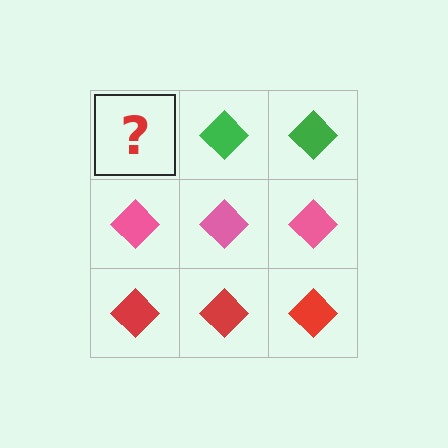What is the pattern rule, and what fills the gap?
The rule is that each row has a consistent color. The gap should be filled with a green diamond.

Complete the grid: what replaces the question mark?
The question mark should be replaced with a green diamond.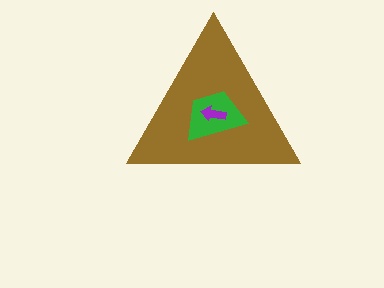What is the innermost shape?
The purple arrow.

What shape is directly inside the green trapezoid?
The purple arrow.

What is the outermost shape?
The brown triangle.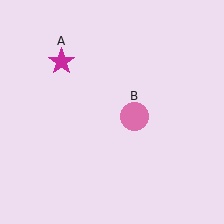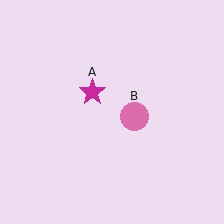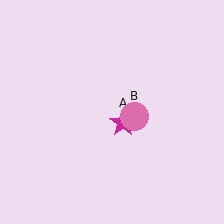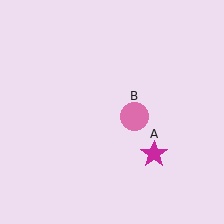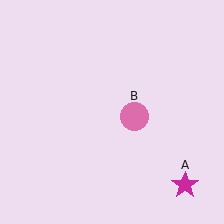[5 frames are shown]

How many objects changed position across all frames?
1 object changed position: magenta star (object A).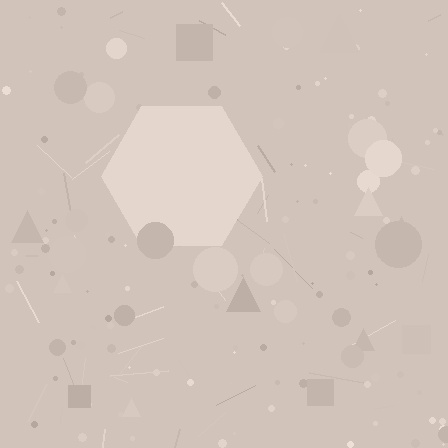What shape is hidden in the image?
A hexagon is hidden in the image.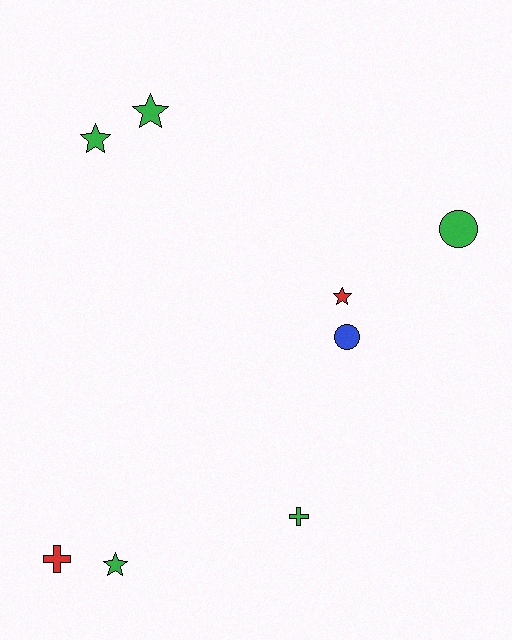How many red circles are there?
There are no red circles.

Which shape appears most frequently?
Star, with 4 objects.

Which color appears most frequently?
Green, with 5 objects.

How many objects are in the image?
There are 8 objects.